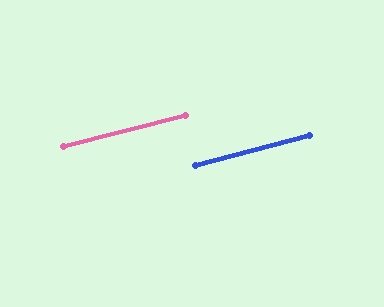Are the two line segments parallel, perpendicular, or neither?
Parallel — their directions differ by only 0.5°.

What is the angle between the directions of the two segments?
Approximately 1 degree.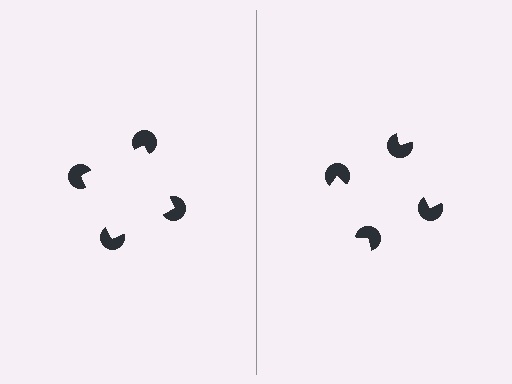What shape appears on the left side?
An illusory square.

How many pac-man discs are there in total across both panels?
8 — 4 on each side.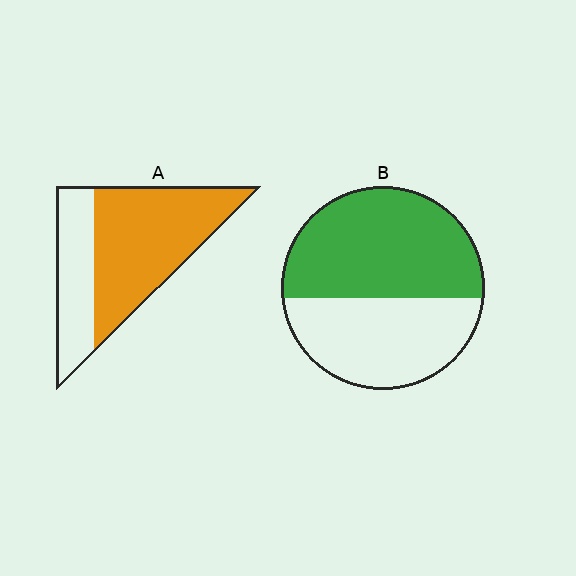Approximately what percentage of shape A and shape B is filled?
A is approximately 65% and B is approximately 55%.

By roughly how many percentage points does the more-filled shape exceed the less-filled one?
By roughly 10 percentage points (A over B).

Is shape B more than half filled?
Yes.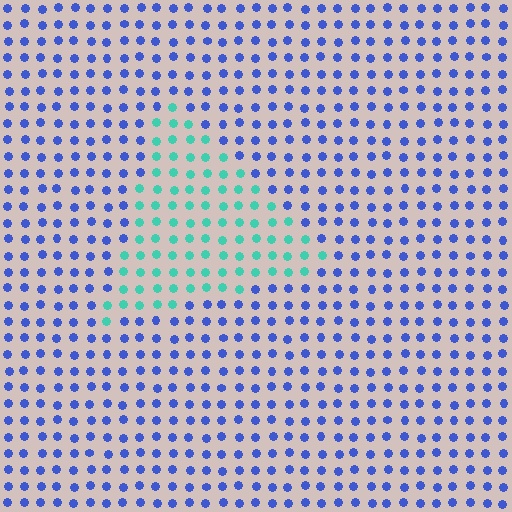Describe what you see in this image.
The image is filled with small blue elements in a uniform arrangement. A triangle-shaped region is visible where the elements are tinted to a slightly different hue, forming a subtle color boundary.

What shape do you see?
I see a triangle.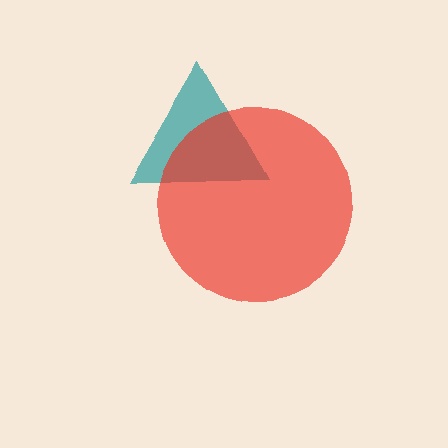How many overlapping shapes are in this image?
There are 2 overlapping shapes in the image.